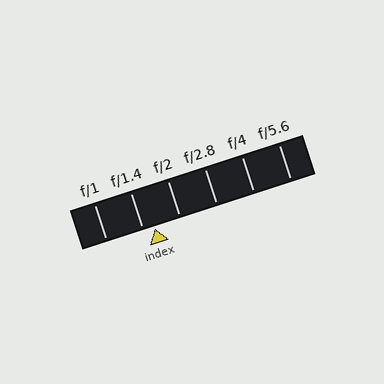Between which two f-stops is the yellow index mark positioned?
The index mark is between f/1.4 and f/2.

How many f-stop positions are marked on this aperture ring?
There are 6 f-stop positions marked.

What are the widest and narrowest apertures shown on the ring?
The widest aperture shown is f/1 and the narrowest is f/5.6.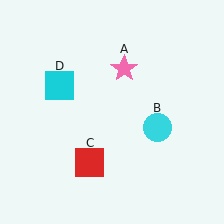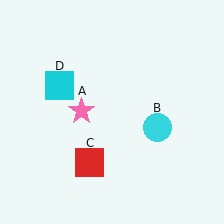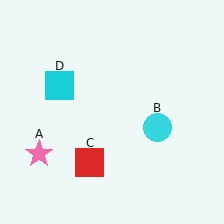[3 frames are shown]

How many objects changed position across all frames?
1 object changed position: pink star (object A).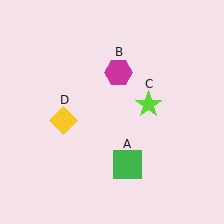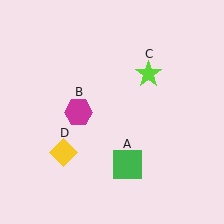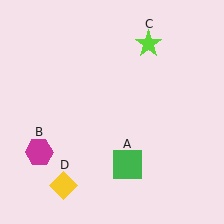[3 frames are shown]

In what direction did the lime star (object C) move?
The lime star (object C) moved up.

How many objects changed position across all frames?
3 objects changed position: magenta hexagon (object B), lime star (object C), yellow diamond (object D).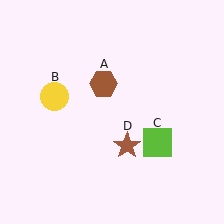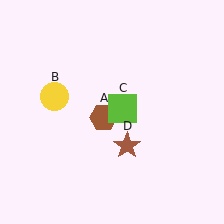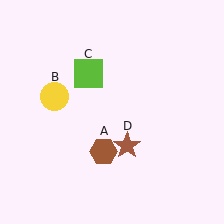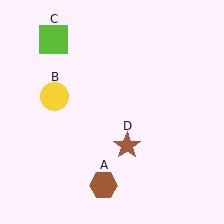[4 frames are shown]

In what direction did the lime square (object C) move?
The lime square (object C) moved up and to the left.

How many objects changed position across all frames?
2 objects changed position: brown hexagon (object A), lime square (object C).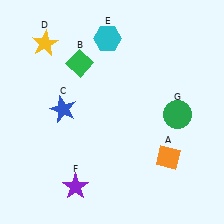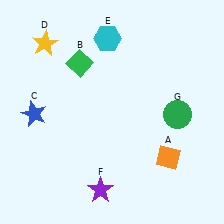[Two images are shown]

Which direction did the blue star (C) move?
The blue star (C) moved left.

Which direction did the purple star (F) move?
The purple star (F) moved right.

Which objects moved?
The objects that moved are: the blue star (C), the purple star (F).